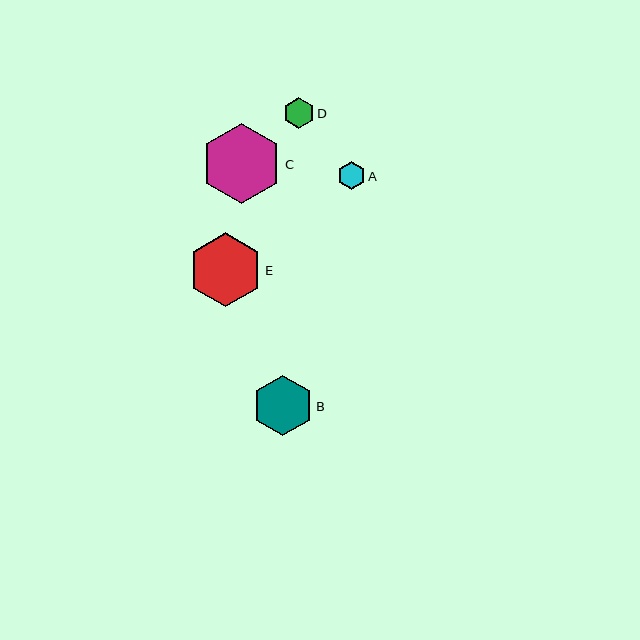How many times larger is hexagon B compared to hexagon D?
Hexagon B is approximately 2.0 times the size of hexagon D.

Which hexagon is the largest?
Hexagon C is the largest with a size of approximately 81 pixels.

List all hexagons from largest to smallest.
From largest to smallest: C, E, B, D, A.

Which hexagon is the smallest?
Hexagon A is the smallest with a size of approximately 28 pixels.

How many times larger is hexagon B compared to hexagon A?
Hexagon B is approximately 2.2 times the size of hexagon A.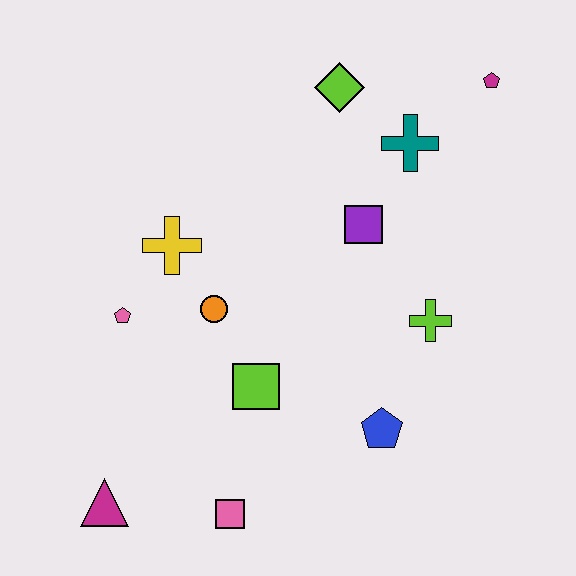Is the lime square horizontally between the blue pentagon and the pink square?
Yes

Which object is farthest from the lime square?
The magenta pentagon is farthest from the lime square.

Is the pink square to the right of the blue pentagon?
No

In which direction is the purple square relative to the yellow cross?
The purple square is to the right of the yellow cross.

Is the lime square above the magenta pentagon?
No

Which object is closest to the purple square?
The teal cross is closest to the purple square.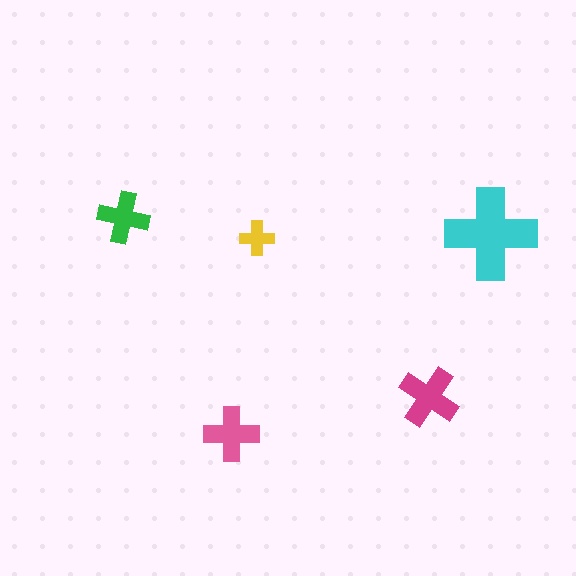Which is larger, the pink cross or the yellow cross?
The pink one.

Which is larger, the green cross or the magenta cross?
The magenta one.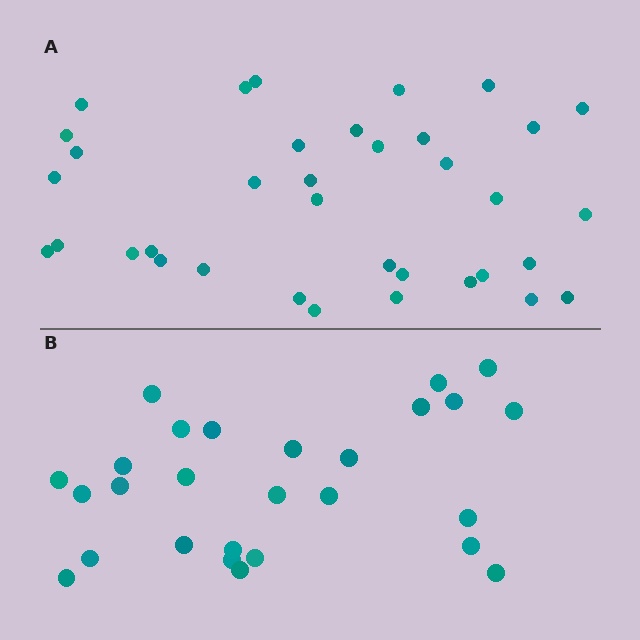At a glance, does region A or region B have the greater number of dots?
Region A (the top region) has more dots.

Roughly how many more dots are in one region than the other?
Region A has roughly 8 or so more dots than region B.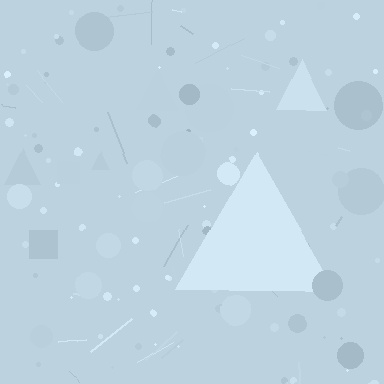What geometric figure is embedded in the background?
A triangle is embedded in the background.